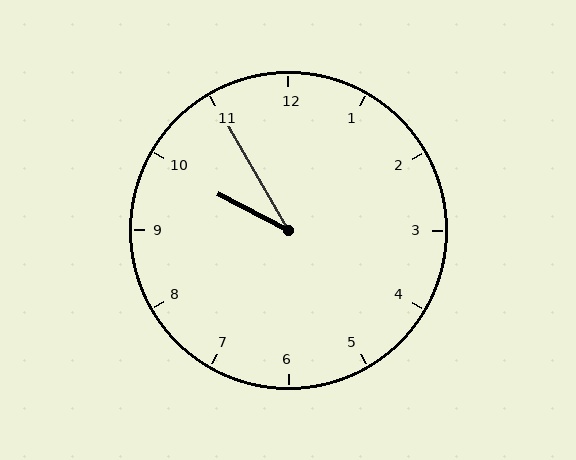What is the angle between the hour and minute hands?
Approximately 32 degrees.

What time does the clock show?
9:55.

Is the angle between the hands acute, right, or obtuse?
It is acute.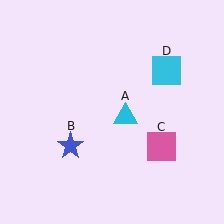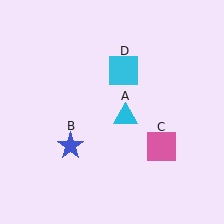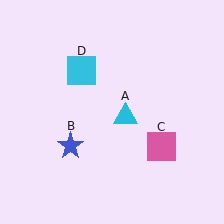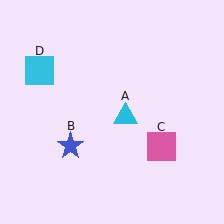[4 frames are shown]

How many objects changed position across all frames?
1 object changed position: cyan square (object D).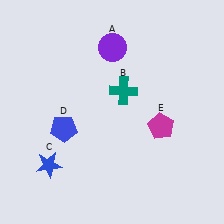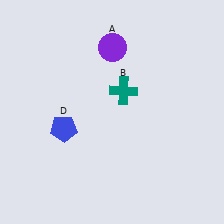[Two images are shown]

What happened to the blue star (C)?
The blue star (C) was removed in Image 2. It was in the bottom-left area of Image 1.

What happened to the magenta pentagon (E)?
The magenta pentagon (E) was removed in Image 2. It was in the bottom-right area of Image 1.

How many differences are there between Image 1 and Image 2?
There are 2 differences between the two images.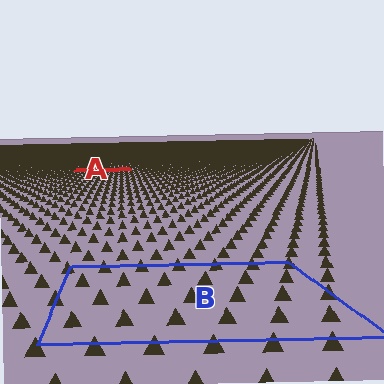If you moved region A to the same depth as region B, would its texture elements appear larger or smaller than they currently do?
They would appear larger. At a closer depth, the same texture elements are projected at a bigger on-screen size.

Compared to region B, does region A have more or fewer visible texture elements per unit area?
Region A has more texture elements per unit area — they are packed more densely because it is farther away.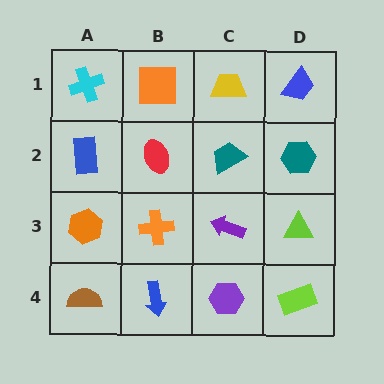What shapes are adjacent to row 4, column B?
An orange cross (row 3, column B), a brown semicircle (row 4, column A), a purple hexagon (row 4, column C).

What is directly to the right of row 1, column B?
A yellow trapezoid.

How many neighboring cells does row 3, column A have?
3.